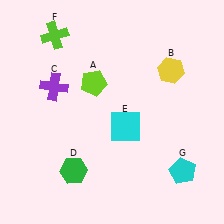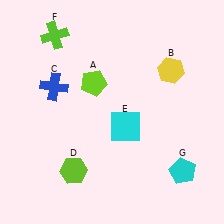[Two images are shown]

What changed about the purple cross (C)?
In Image 1, C is purple. In Image 2, it changed to blue.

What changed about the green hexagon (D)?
In Image 1, D is green. In Image 2, it changed to lime.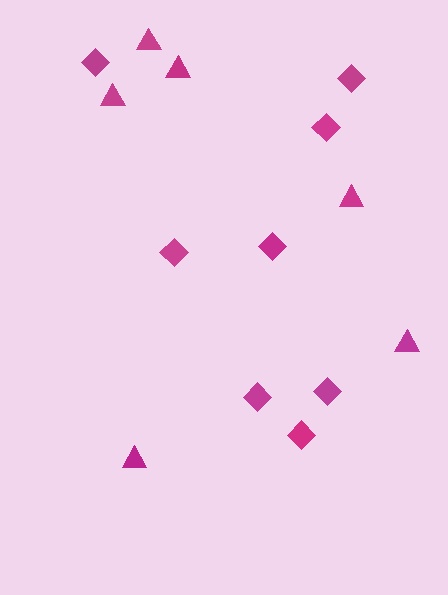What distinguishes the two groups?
There are 2 groups: one group of triangles (6) and one group of diamonds (8).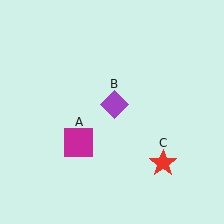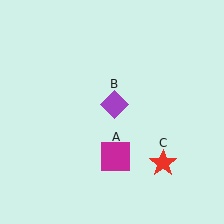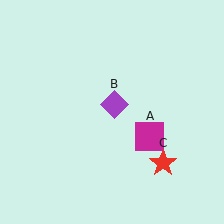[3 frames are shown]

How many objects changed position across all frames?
1 object changed position: magenta square (object A).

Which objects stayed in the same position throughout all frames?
Purple diamond (object B) and red star (object C) remained stationary.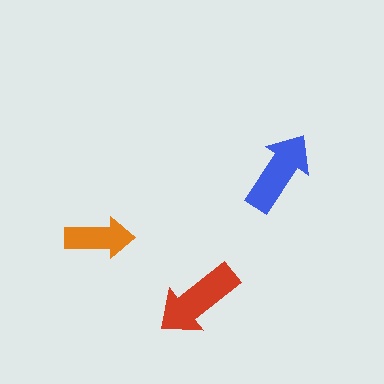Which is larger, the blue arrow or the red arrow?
The red one.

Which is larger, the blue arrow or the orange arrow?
The blue one.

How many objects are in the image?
There are 3 objects in the image.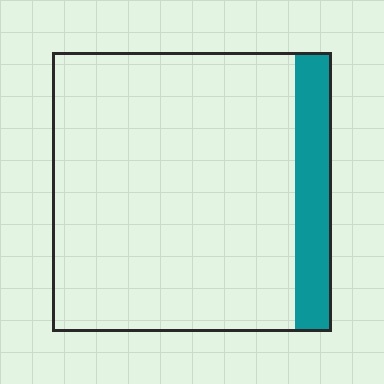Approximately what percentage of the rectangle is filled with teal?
Approximately 15%.